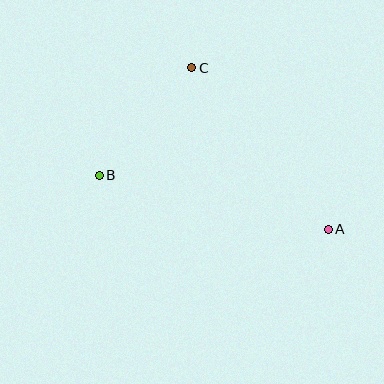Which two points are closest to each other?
Points B and C are closest to each other.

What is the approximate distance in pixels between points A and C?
The distance between A and C is approximately 211 pixels.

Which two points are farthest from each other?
Points A and B are farthest from each other.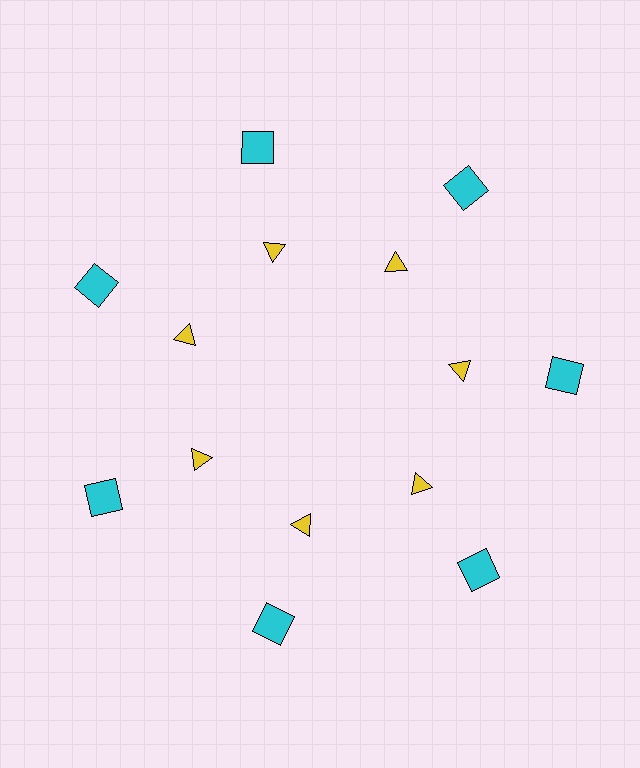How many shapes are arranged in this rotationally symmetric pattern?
There are 14 shapes, arranged in 7 groups of 2.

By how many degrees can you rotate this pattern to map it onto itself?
The pattern maps onto itself every 51 degrees of rotation.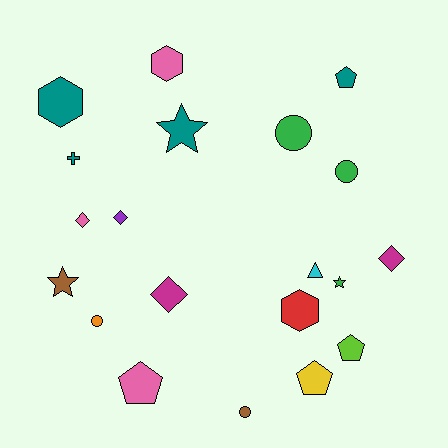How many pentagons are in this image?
There are 4 pentagons.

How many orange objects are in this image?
There is 1 orange object.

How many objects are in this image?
There are 20 objects.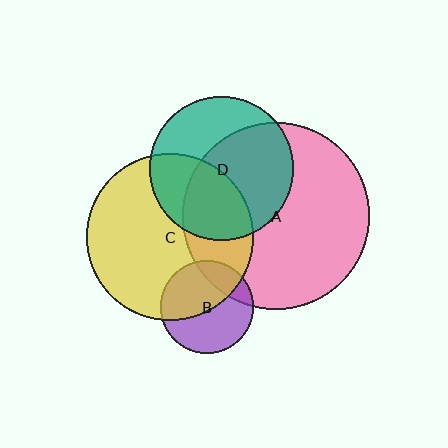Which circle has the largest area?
Circle A (pink).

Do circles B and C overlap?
Yes.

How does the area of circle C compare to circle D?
Approximately 1.4 times.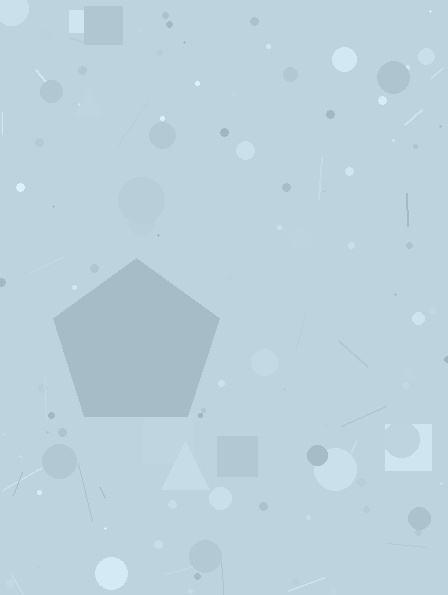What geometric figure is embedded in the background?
A pentagon is embedded in the background.